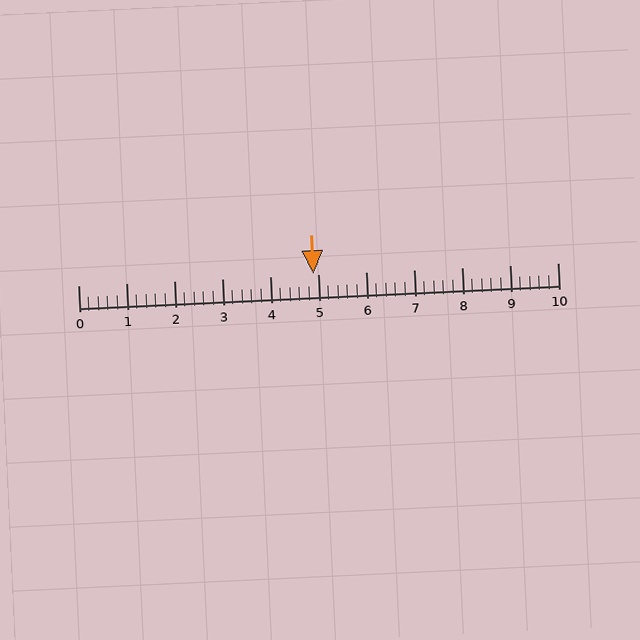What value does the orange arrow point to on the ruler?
The orange arrow points to approximately 4.9.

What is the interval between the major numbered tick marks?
The major tick marks are spaced 1 units apart.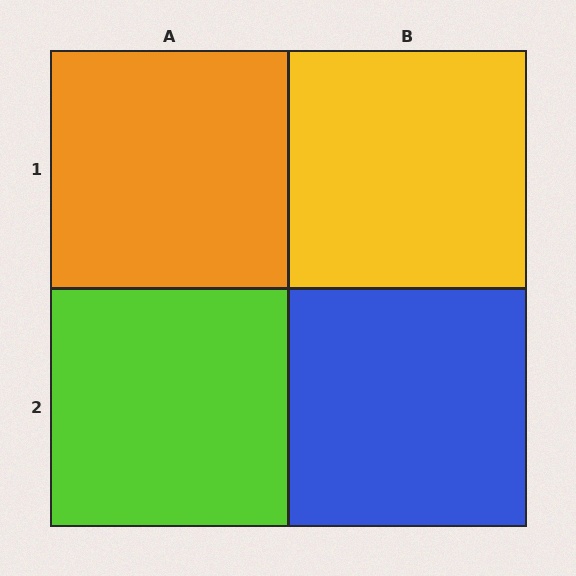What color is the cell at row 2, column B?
Blue.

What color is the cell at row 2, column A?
Lime.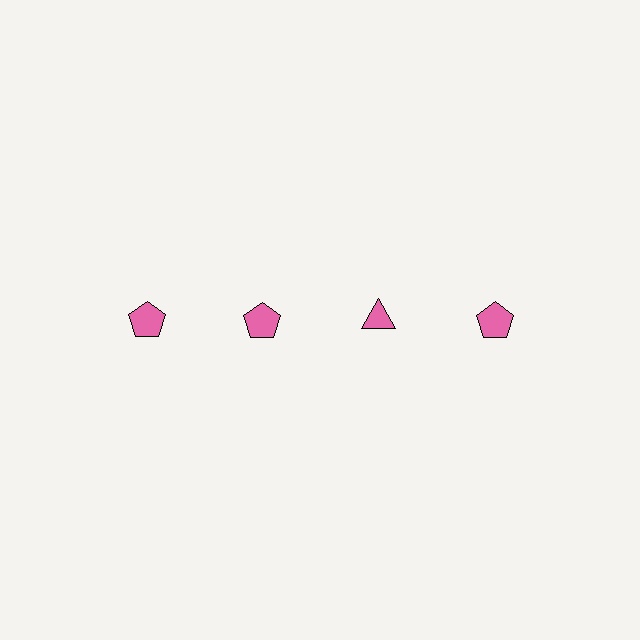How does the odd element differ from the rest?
It has a different shape: triangle instead of pentagon.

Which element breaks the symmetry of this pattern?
The pink triangle in the top row, center column breaks the symmetry. All other shapes are pink pentagons.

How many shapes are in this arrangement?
There are 4 shapes arranged in a grid pattern.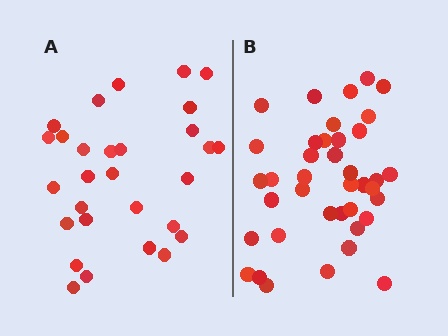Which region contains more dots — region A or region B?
Region B (the right region) has more dots.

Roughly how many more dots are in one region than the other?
Region B has roughly 10 or so more dots than region A.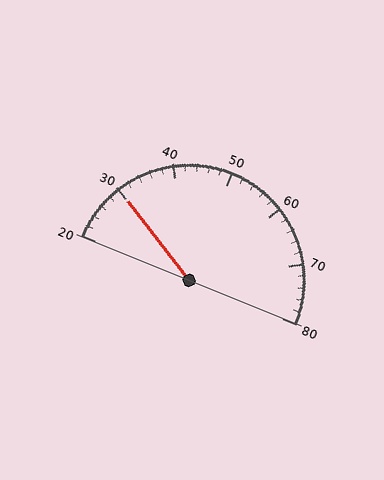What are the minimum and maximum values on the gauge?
The gauge ranges from 20 to 80.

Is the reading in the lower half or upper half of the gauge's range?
The reading is in the lower half of the range (20 to 80).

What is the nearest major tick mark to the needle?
The nearest major tick mark is 30.